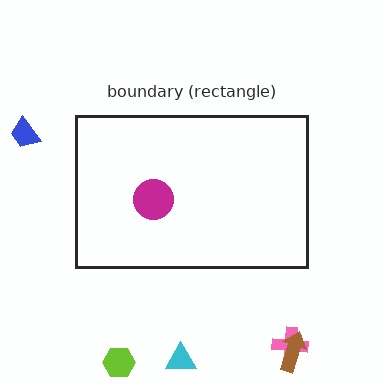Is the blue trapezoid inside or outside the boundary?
Outside.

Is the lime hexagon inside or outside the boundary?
Outside.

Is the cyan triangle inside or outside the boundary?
Outside.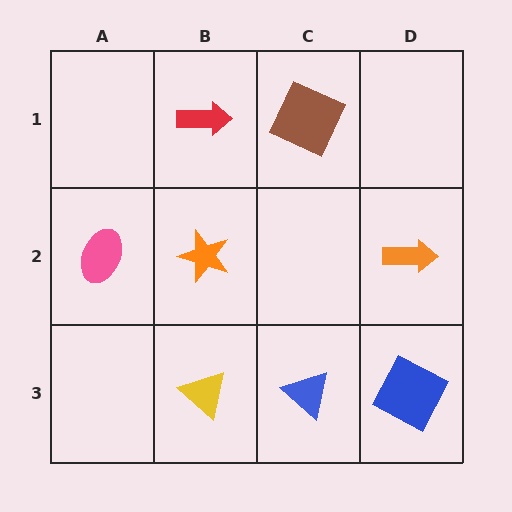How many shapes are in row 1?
2 shapes.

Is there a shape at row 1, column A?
No, that cell is empty.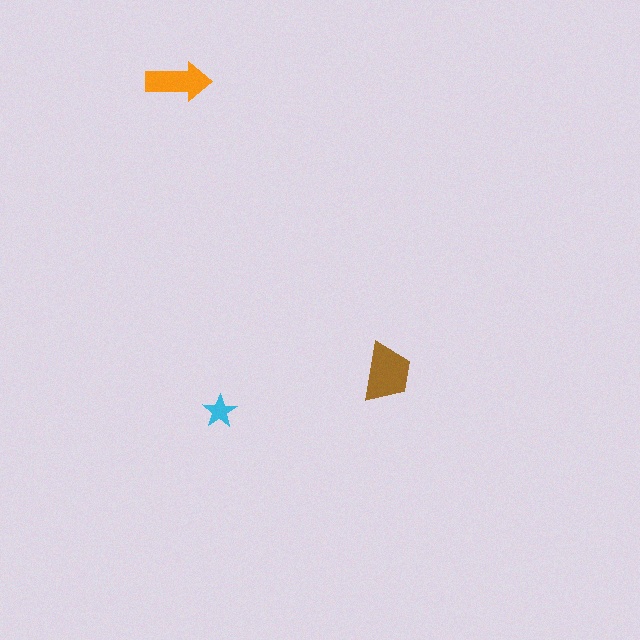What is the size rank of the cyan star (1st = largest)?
3rd.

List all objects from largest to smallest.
The brown trapezoid, the orange arrow, the cyan star.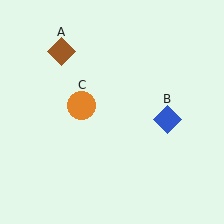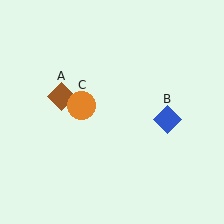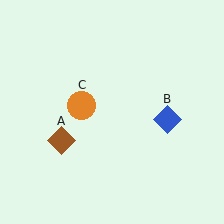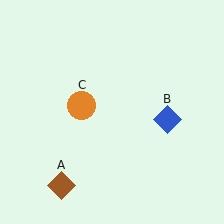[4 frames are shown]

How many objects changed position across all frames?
1 object changed position: brown diamond (object A).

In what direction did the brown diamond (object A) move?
The brown diamond (object A) moved down.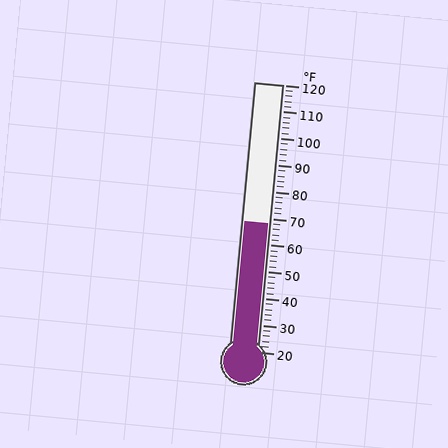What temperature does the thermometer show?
The thermometer shows approximately 68°F.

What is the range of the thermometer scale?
The thermometer scale ranges from 20°F to 120°F.